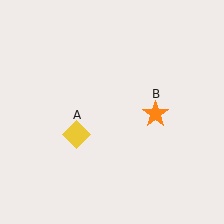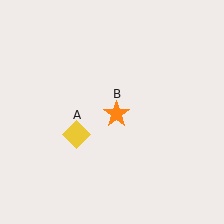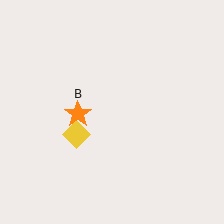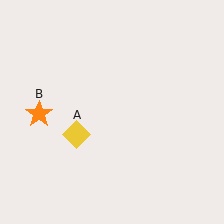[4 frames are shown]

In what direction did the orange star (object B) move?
The orange star (object B) moved left.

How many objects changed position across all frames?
1 object changed position: orange star (object B).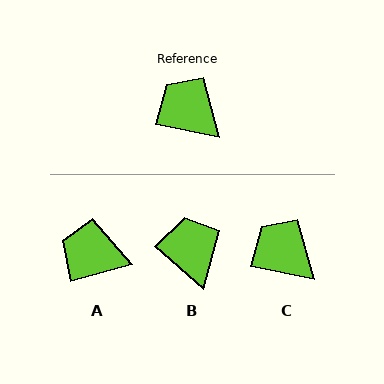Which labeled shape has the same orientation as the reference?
C.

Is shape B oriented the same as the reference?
No, it is off by about 31 degrees.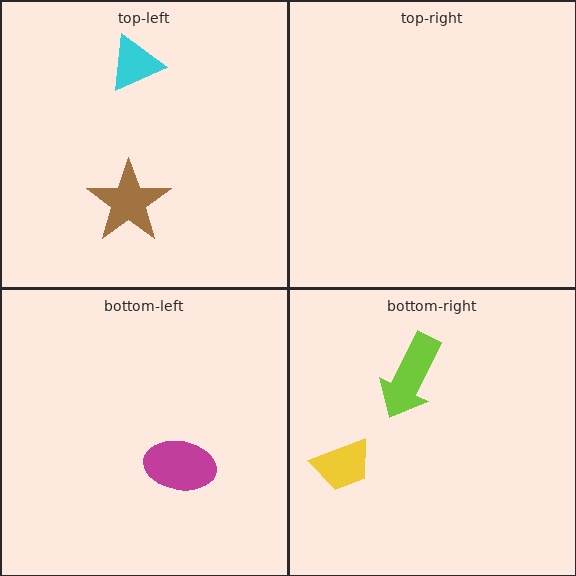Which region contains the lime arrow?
The bottom-right region.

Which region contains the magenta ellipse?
The bottom-left region.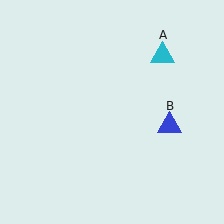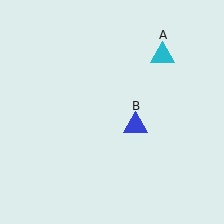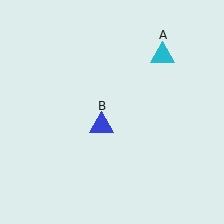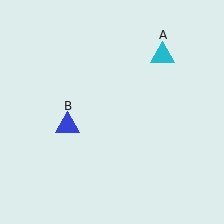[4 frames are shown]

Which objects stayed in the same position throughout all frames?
Cyan triangle (object A) remained stationary.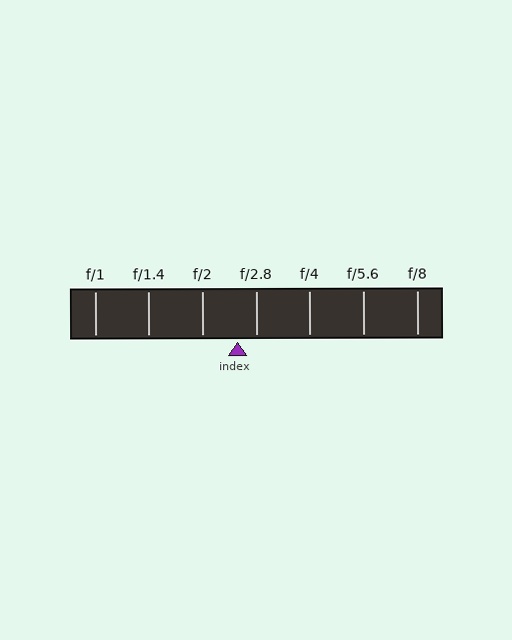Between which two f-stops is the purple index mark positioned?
The index mark is between f/2 and f/2.8.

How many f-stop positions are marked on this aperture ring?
There are 7 f-stop positions marked.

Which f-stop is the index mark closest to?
The index mark is closest to f/2.8.